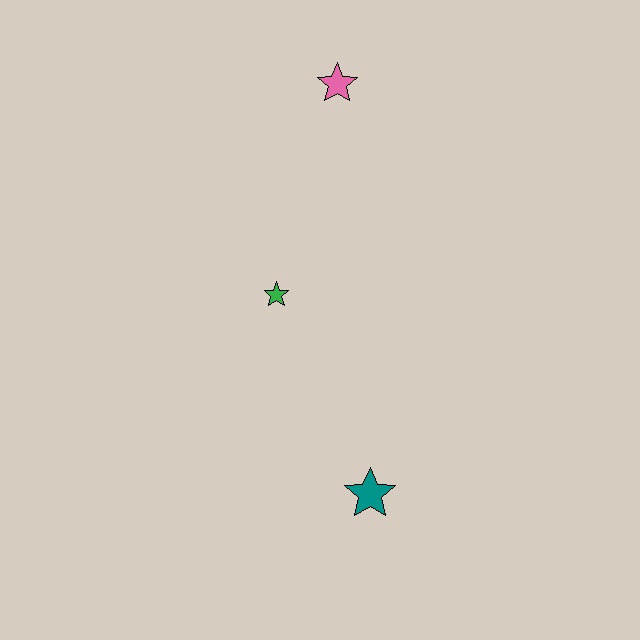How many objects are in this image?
There are 3 objects.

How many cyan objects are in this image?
There are no cyan objects.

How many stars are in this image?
There are 3 stars.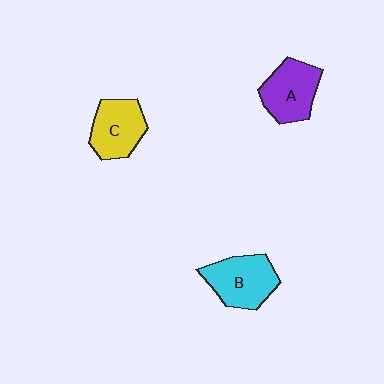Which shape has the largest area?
Shape B (cyan).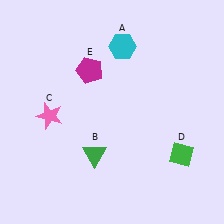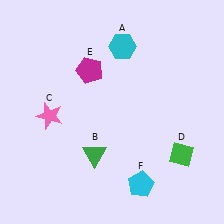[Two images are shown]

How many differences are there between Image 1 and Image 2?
There is 1 difference between the two images.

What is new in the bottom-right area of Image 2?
A cyan pentagon (F) was added in the bottom-right area of Image 2.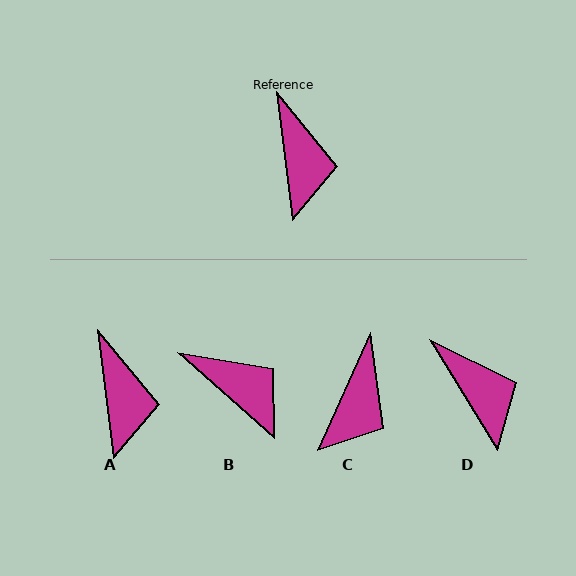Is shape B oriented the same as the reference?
No, it is off by about 42 degrees.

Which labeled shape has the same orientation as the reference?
A.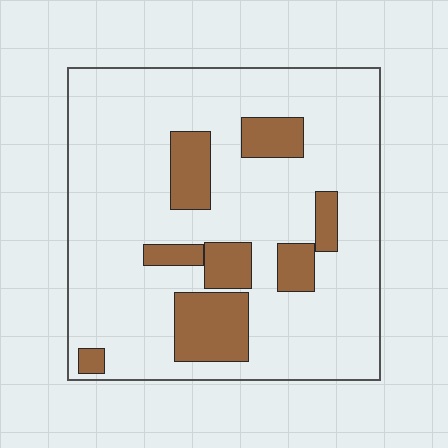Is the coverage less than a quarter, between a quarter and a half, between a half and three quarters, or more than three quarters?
Less than a quarter.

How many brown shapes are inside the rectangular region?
8.